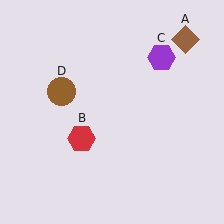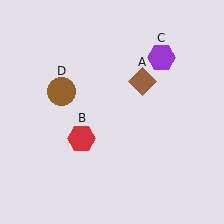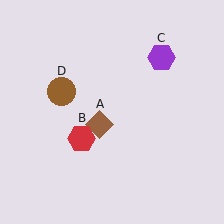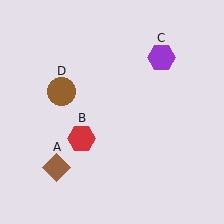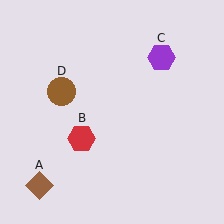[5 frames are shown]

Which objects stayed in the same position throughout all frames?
Red hexagon (object B) and purple hexagon (object C) and brown circle (object D) remained stationary.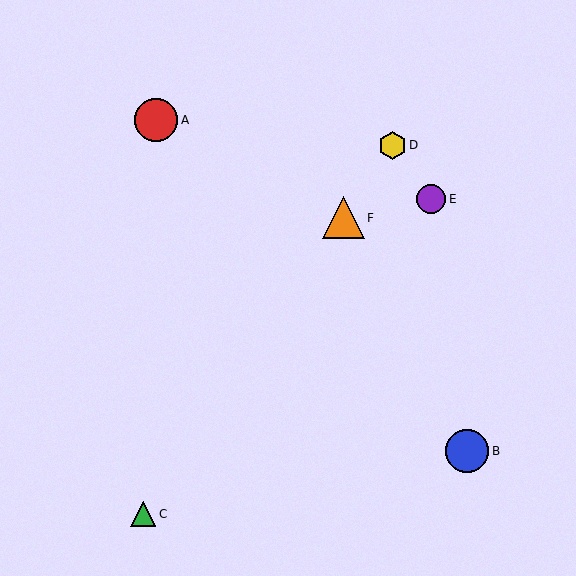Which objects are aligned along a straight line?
Objects C, D, F are aligned along a straight line.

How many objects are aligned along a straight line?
3 objects (C, D, F) are aligned along a straight line.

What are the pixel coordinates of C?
Object C is at (143, 514).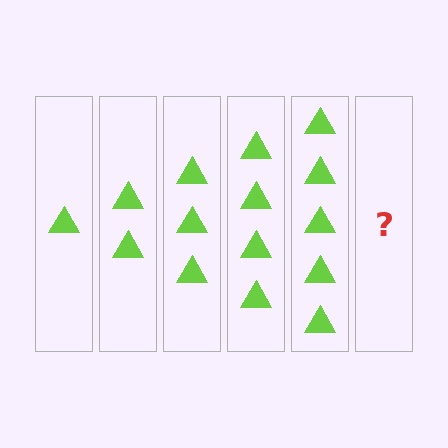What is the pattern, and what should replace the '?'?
The pattern is that each step adds one more triangle. The '?' should be 6 triangles.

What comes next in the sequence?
The next element should be 6 triangles.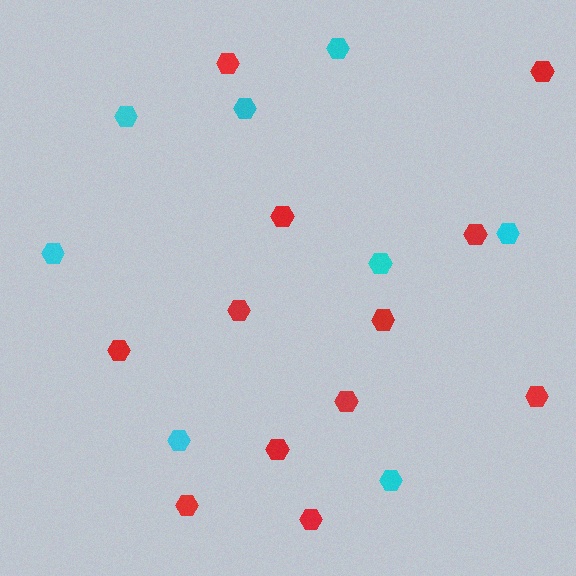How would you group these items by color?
There are 2 groups: one group of cyan hexagons (8) and one group of red hexagons (12).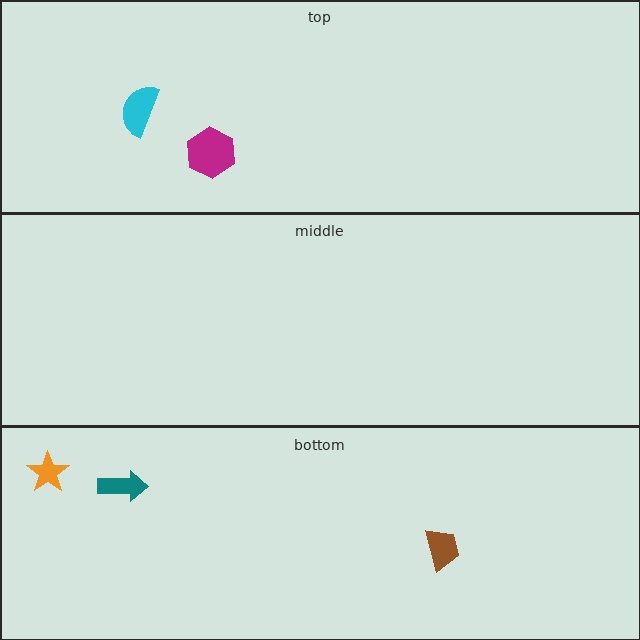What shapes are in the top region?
The cyan semicircle, the magenta hexagon.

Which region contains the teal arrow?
The bottom region.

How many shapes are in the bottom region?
3.